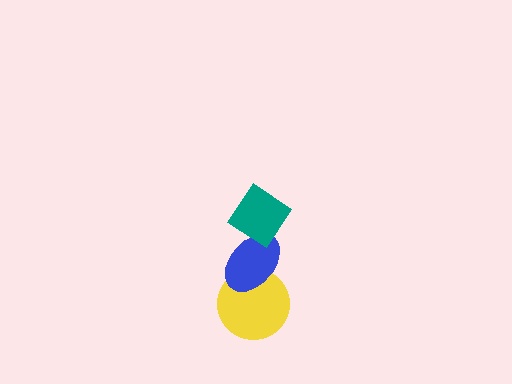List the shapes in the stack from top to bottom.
From top to bottom: the teal diamond, the blue ellipse, the yellow circle.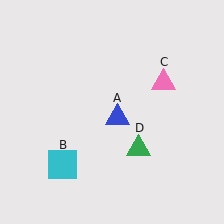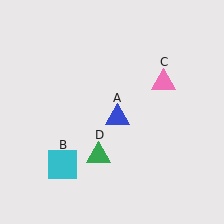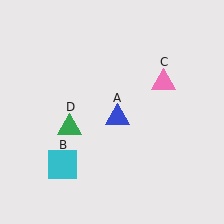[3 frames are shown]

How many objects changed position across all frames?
1 object changed position: green triangle (object D).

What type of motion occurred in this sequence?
The green triangle (object D) rotated clockwise around the center of the scene.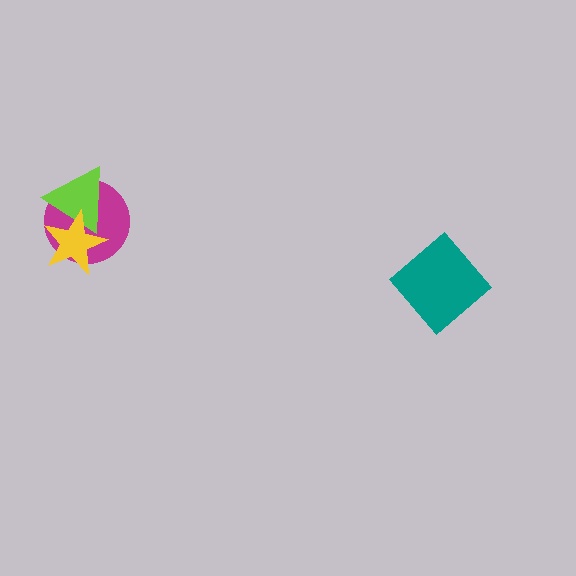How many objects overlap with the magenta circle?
2 objects overlap with the magenta circle.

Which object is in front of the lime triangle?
The yellow star is in front of the lime triangle.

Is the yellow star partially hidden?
No, no other shape covers it.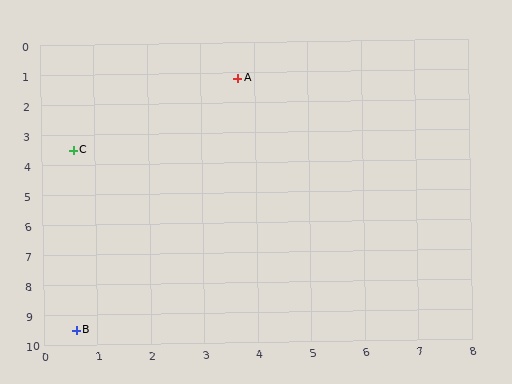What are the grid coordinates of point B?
Point B is at approximately (0.6, 9.5).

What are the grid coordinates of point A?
Point A is at approximately (3.7, 1.2).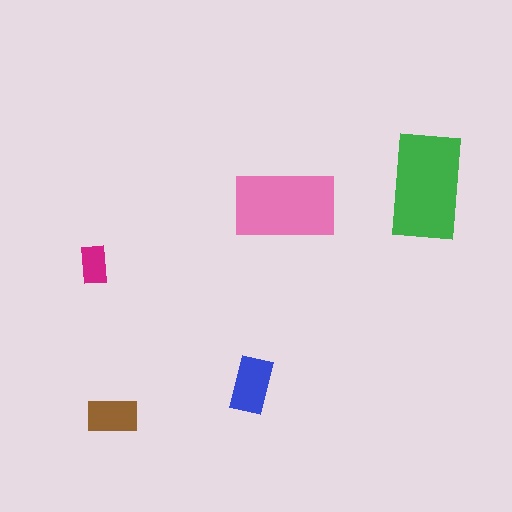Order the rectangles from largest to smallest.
the green one, the pink one, the blue one, the brown one, the magenta one.